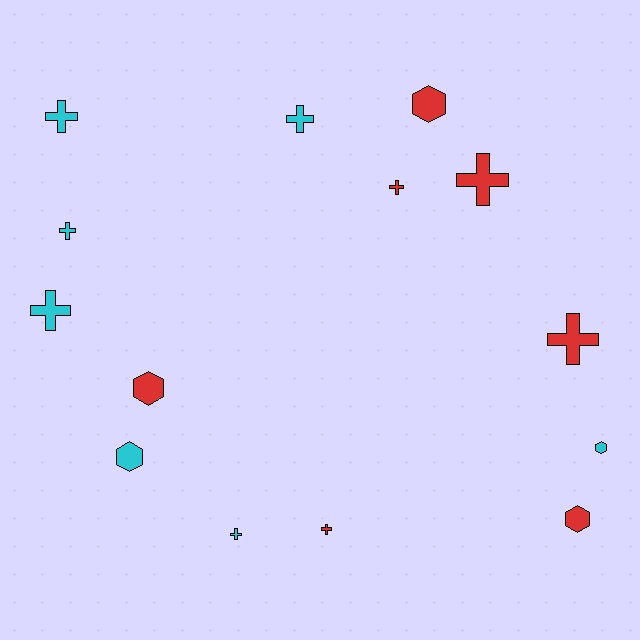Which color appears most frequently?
Red, with 7 objects.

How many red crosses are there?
There are 4 red crosses.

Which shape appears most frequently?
Cross, with 9 objects.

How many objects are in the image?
There are 14 objects.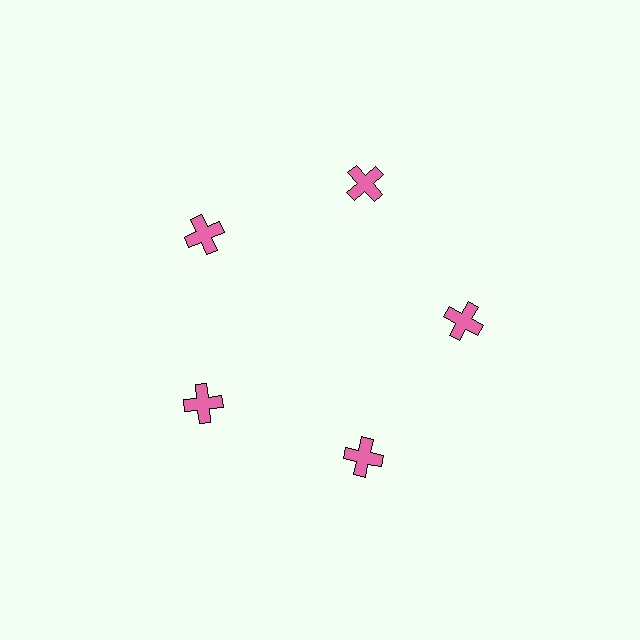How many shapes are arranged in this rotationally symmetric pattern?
There are 5 shapes, arranged in 5 groups of 1.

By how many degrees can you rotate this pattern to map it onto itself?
The pattern maps onto itself every 72 degrees of rotation.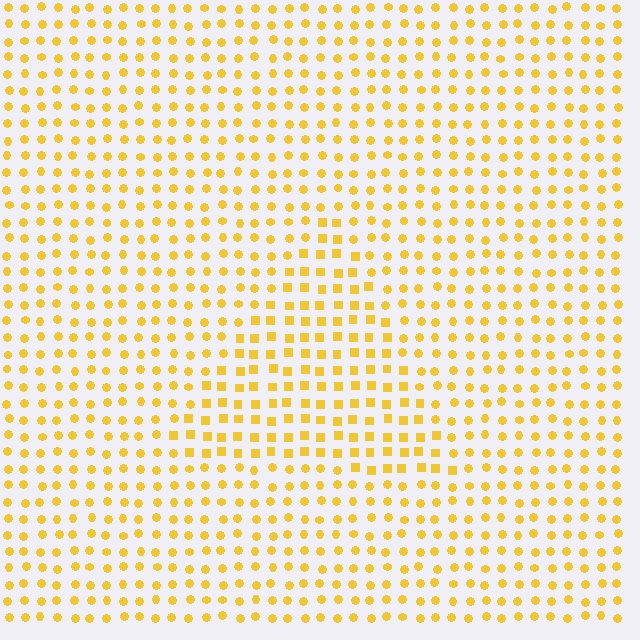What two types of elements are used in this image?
The image uses squares inside the triangle region and circles outside it.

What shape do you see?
I see a triangle.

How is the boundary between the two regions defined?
The boundary is defined by a change in element shape: squares inside vs. circles outside. All elements share the same color and spacing.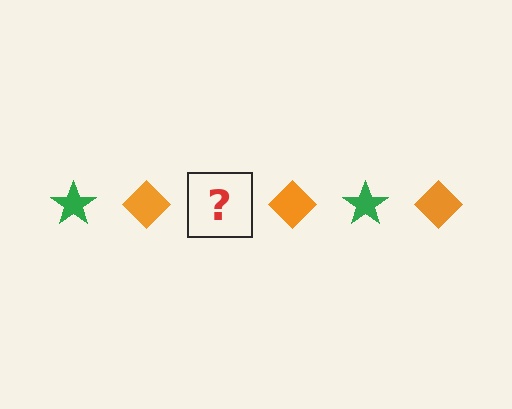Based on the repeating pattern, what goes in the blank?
The blank should be a green star.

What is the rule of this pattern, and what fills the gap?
The rule is that the pattern alternates between green star and orange diamond. The gap should be filled with a green star.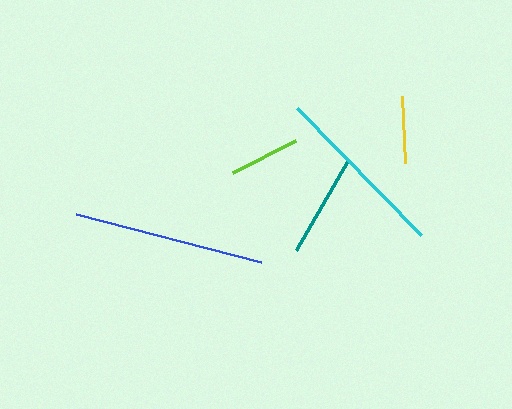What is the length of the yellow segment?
The yellow segment is approximately 67 pixels long.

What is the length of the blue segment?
The blue segment is approximately 191 pixels long.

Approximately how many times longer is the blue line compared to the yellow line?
The blue line is approximately 2.9 times the length of the yellow line.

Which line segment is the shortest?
The yellow line is the shortest at approximately 67 pixels.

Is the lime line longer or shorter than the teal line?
The teal line is longer than the lime line.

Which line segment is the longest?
The blue line is the longest at approximately 191 pixels.